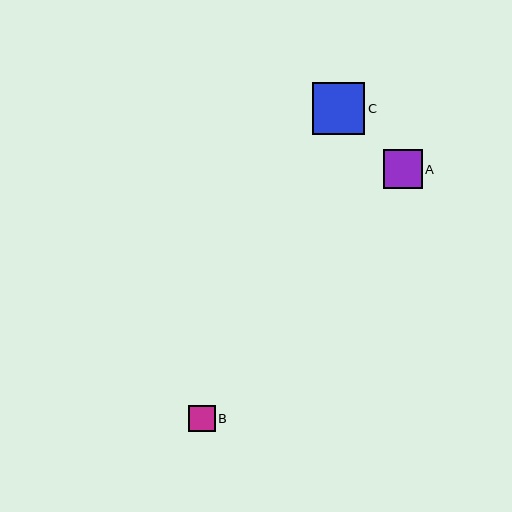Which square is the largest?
Square C is the largest with a size of approximately 52 pixels.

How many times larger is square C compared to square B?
Square C is approximately 2.0 times the size of square B.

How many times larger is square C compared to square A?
Square C is approximately 1.4 times the size of square A.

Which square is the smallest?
Square B is the smallest with a size of approximately 26 pixels.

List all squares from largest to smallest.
From largest to smallest: C, A, B.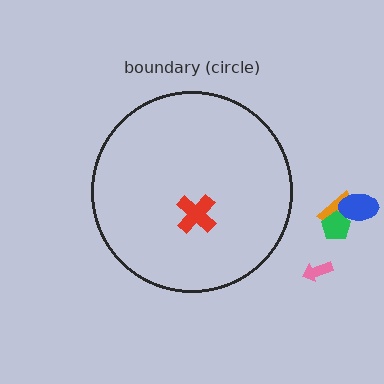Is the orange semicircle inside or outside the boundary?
Outside.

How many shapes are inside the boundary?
1 inside, 4 outside.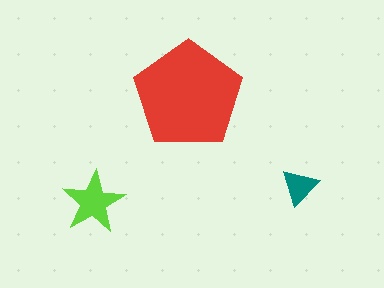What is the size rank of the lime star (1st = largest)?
2nd.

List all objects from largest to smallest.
The red pentagon, the lime star, the teal triangle.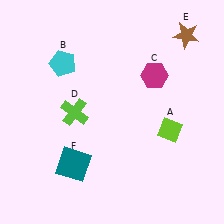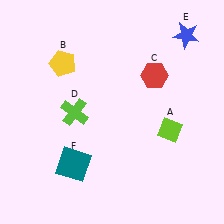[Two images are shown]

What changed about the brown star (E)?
In Image 1, E is brown. In Image 2, it changed to blue.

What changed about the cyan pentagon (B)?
In Image 1, B is cyan. In Image 2, it changed to yellow.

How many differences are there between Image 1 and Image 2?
There are 3 differences between the two images.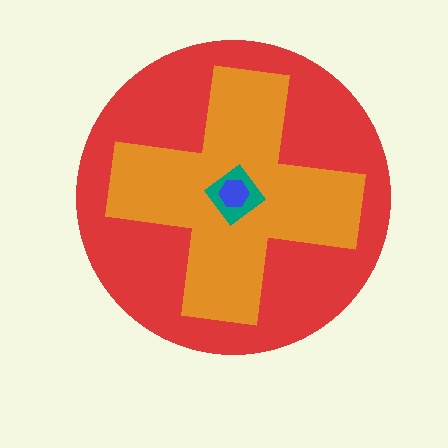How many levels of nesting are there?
4.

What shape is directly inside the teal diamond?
The blue hexagon.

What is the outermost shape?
The red circle.